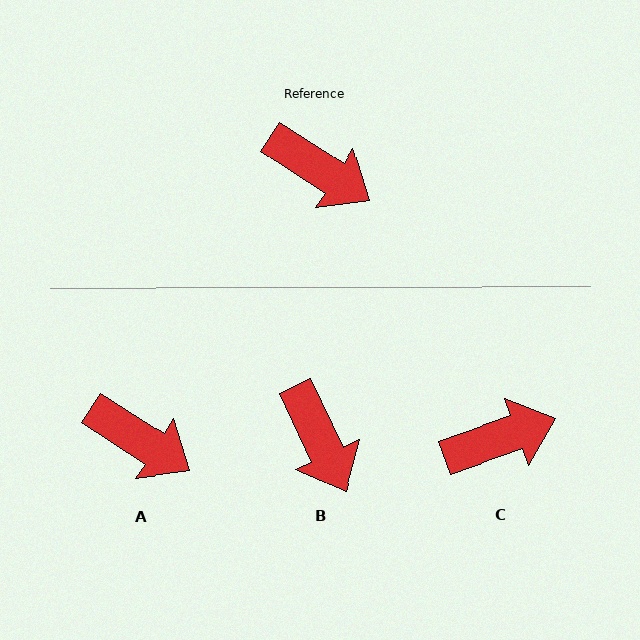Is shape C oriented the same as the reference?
No, it is off by about 53 degrees.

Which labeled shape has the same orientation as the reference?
A.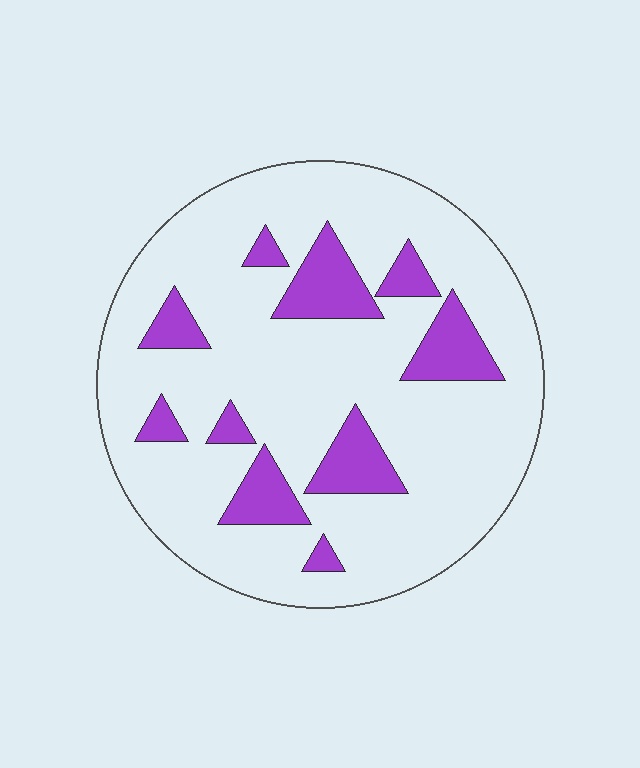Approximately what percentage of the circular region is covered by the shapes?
Approximately 20%.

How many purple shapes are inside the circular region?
10.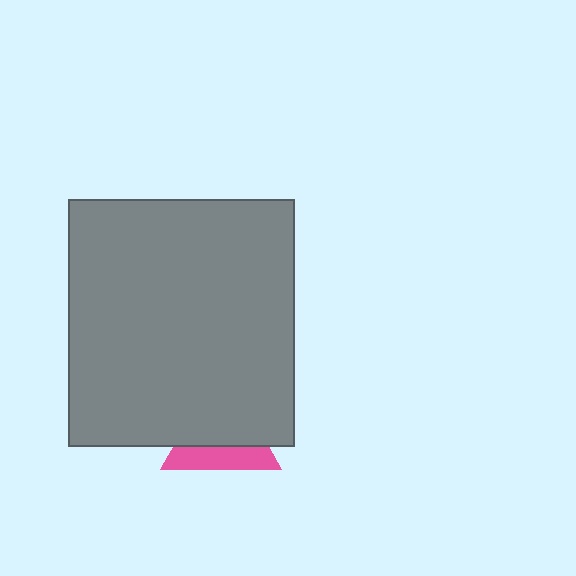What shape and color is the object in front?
The object in front is a gray rectangle.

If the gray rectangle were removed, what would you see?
You would see the complete pink triangle.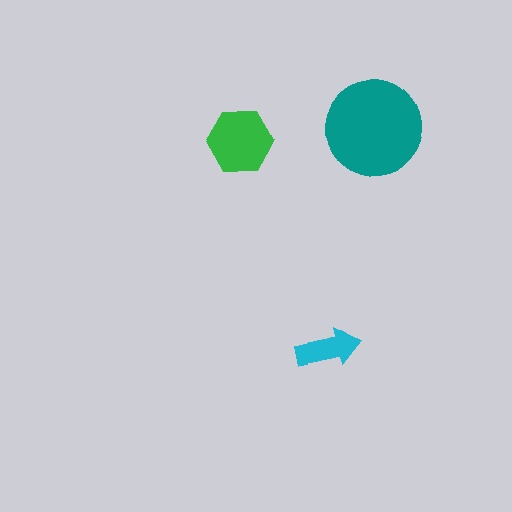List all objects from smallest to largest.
The cyan arrow, the green hexagon, the teal circle.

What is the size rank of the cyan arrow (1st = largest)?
3rd.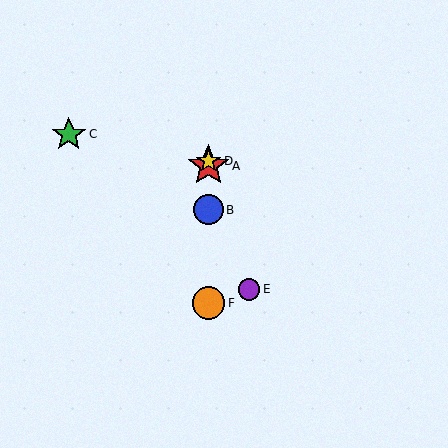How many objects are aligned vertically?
4 objects (A, B, D, F) are aligned vertically.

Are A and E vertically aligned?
No, A is at x≈208 and E is at x≈249.